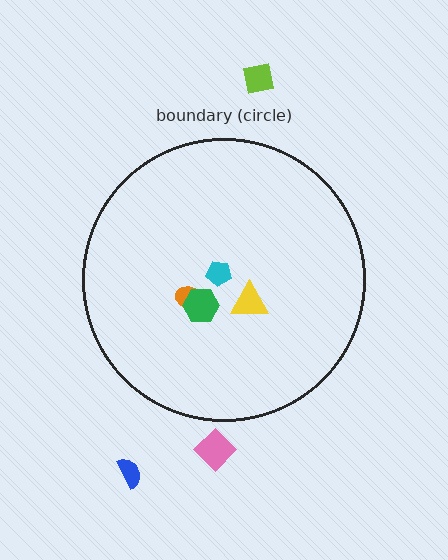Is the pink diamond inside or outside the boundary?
Outside.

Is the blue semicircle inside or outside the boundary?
Outside.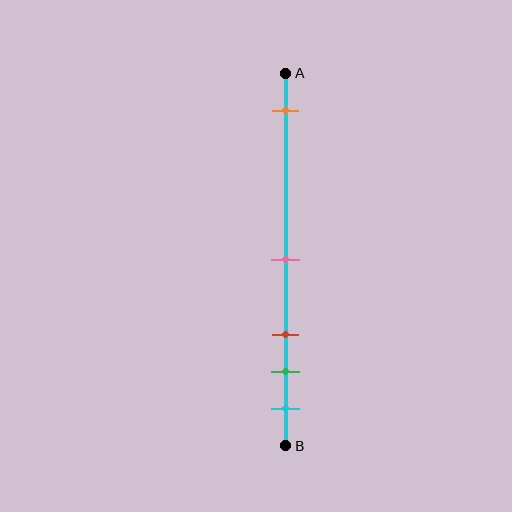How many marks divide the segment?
There are 5 marks dividing the segment.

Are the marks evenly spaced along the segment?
No, the marks are not evenly spaced.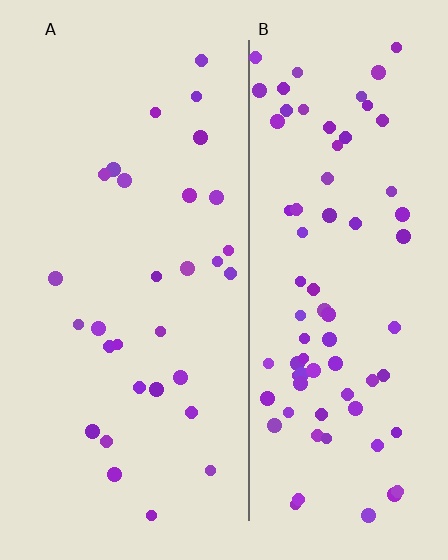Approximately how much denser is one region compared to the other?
Approximately 2.6× — region B over region A.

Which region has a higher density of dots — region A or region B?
B (the right).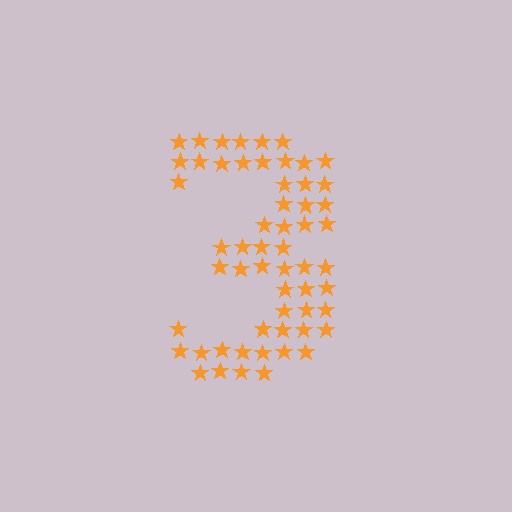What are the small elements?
The small elements are stars.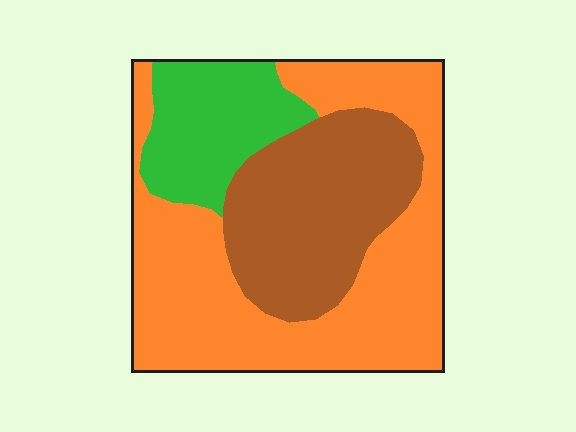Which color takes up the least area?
Green, at roughly 20%.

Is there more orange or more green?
Orange.